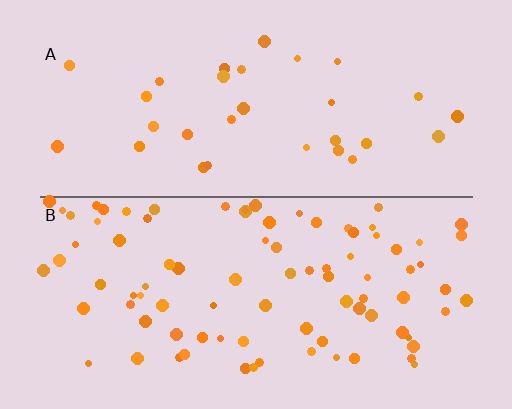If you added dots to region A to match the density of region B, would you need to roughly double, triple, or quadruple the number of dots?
Approximately triple.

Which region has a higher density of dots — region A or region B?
B (the bottom).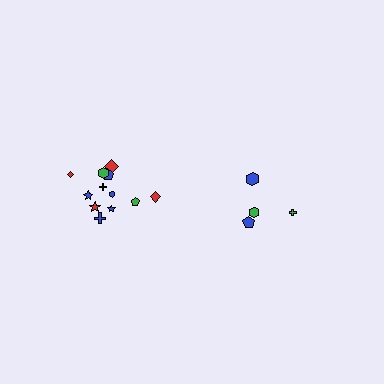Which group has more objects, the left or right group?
The left group.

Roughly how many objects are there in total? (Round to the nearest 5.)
Roughly 15 objects in total.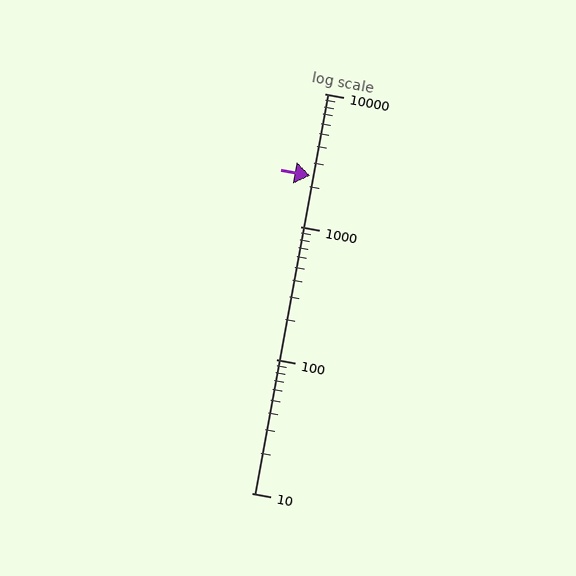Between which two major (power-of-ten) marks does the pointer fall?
The pointer is between 1000 and 10000.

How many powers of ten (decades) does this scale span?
The scale spans 3 decades, from 10 to 10000.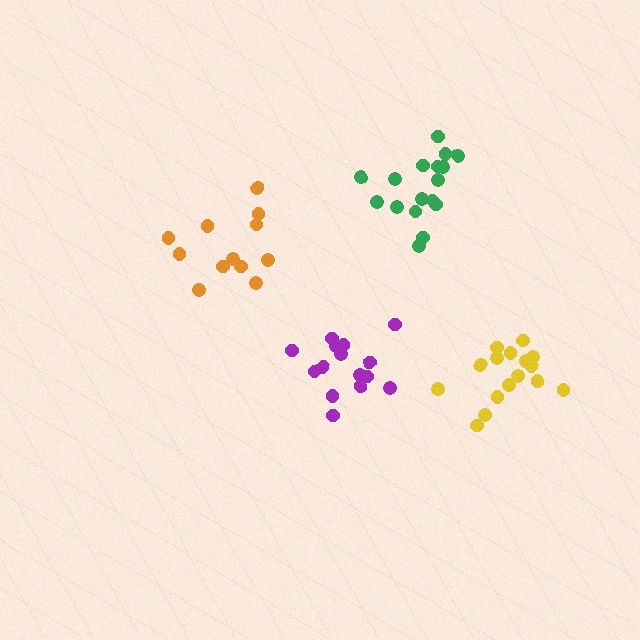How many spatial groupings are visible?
There are 4 spatial groupings.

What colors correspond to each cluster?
The clusters are colored: purple, yellow, green, orange.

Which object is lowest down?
The purple cluster is bottommost.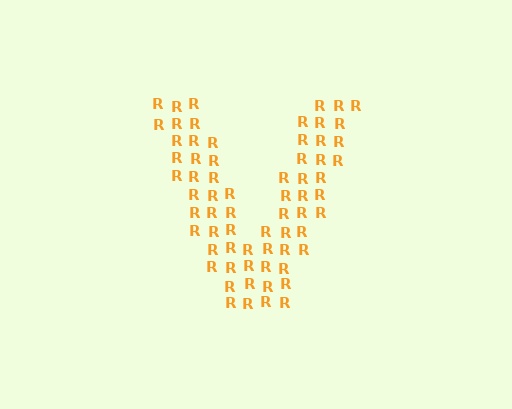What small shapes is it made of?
It is made of small letter R's.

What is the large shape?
The large shape is the letter V.